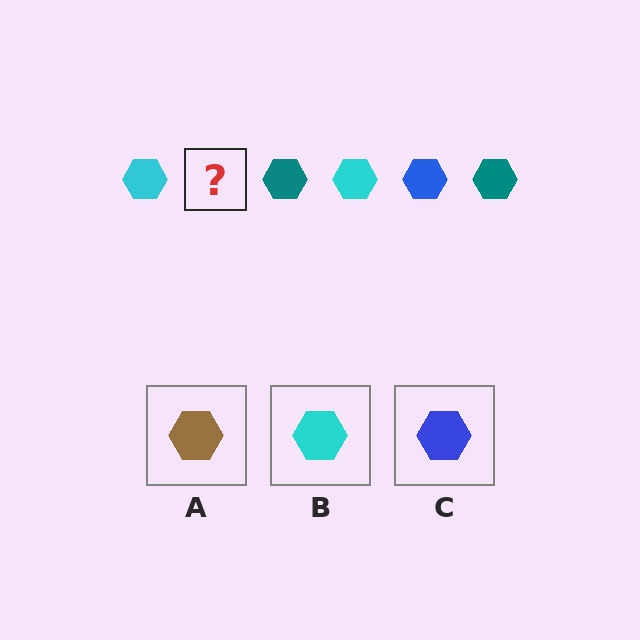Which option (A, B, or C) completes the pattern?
C.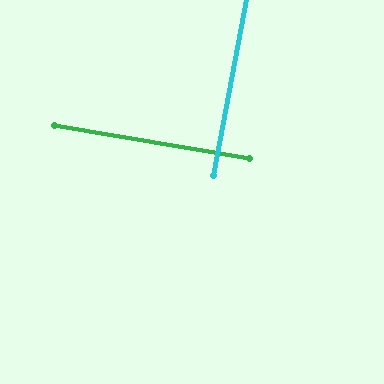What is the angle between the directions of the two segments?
Approximately 89 degrees.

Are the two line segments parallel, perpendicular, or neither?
Perpendicular — they meet at approximately 89°.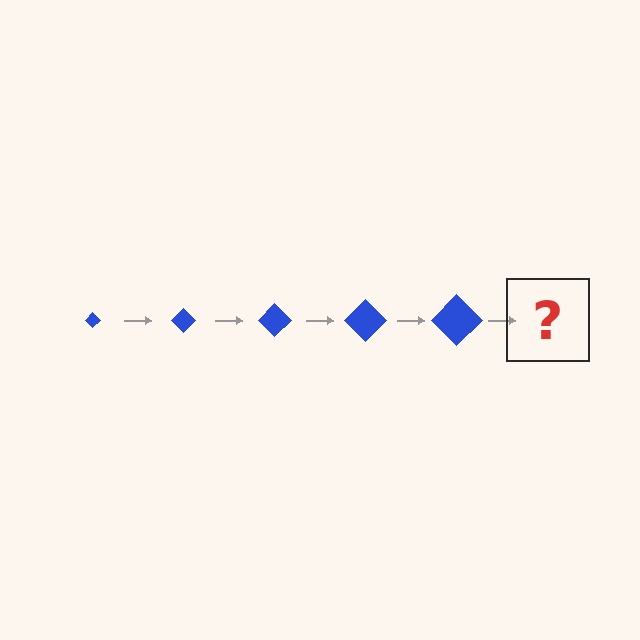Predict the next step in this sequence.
The next step is a blue diamond, larger than the previous one.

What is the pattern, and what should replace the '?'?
The pattern is that the diamond gets progressively larger each step. The '?' should be a blue diamond, larger than the previous one.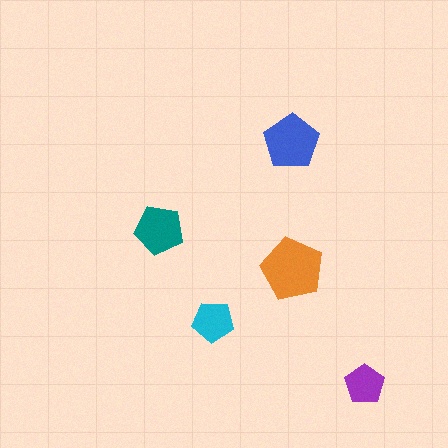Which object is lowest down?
The purple pentagon is bottommost.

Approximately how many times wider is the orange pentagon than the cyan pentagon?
About 1.5 times wider.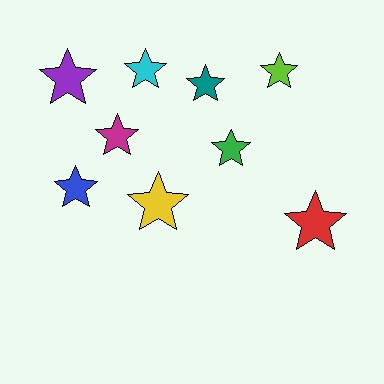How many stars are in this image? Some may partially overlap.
There are 9 stars.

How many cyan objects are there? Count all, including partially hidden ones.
There is 1 cyan object.